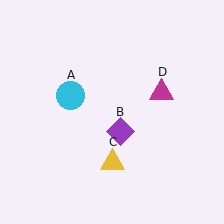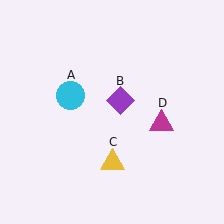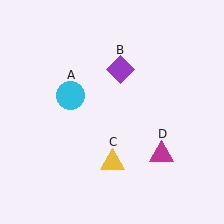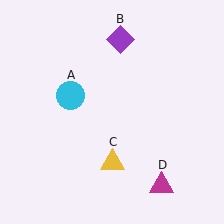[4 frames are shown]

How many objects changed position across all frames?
2 objects changed position: purple diamond (object B), magenta triangle (object D).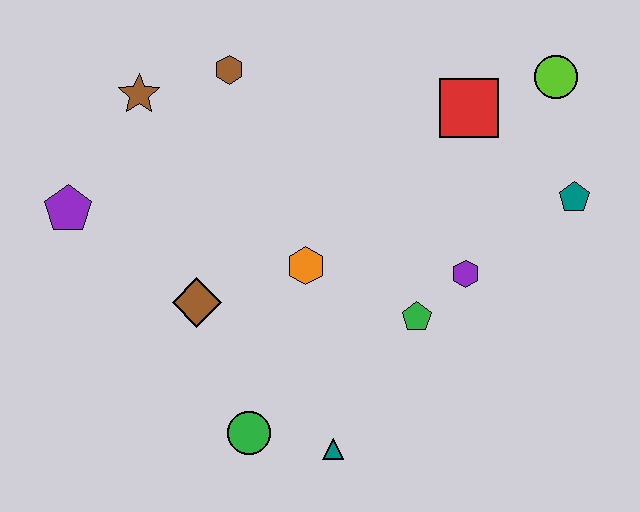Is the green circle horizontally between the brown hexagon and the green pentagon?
Yes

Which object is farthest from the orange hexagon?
The lime circle is farthest from the orange hexagon.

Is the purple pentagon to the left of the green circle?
Yes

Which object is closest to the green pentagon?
The purple hexagon is closest to the green pentagon.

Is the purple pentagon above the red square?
No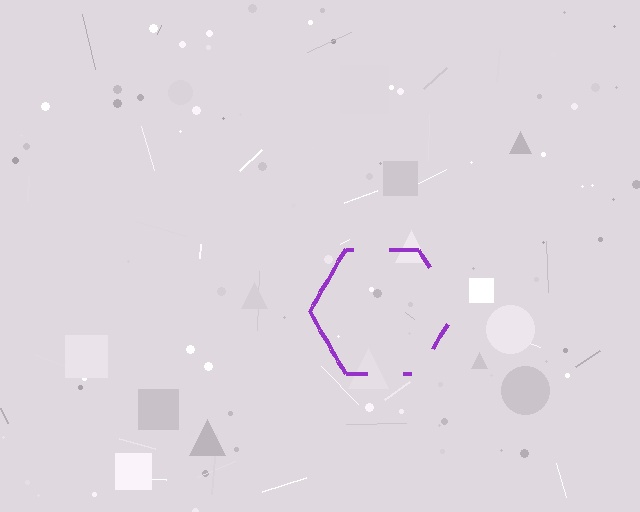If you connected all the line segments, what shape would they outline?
They would outline a hexagon.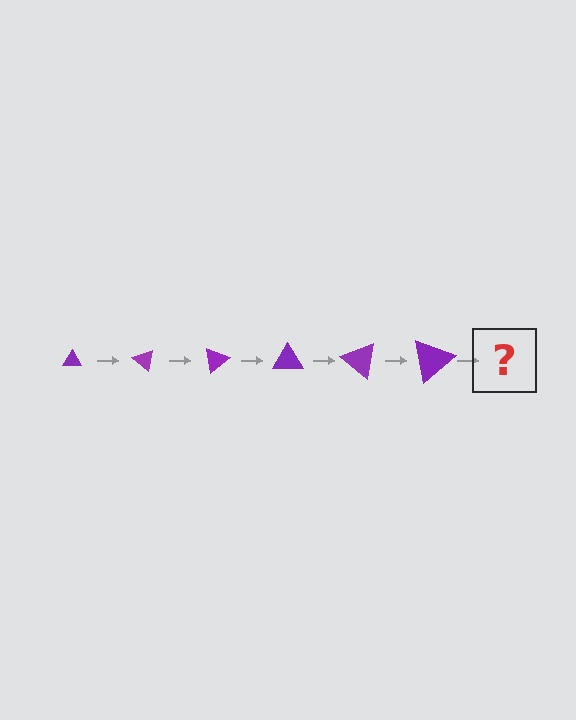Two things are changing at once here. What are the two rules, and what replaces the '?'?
The two rules are that the triangle grows larger each step and it rotates 40 degrees each step. The '?' should be a triangle, larger than the previous one and rotated 240 degrees from the start.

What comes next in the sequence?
The next element should be a triangle, larger than the previous one and rotated 240 degrees from the start.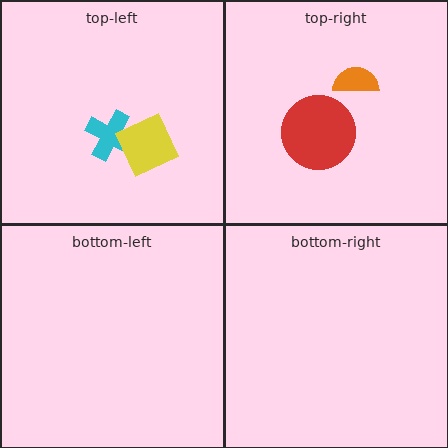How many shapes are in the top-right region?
2.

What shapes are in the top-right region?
The orange semicircle, the red circle.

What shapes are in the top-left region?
The cyan cross, the yellow square.